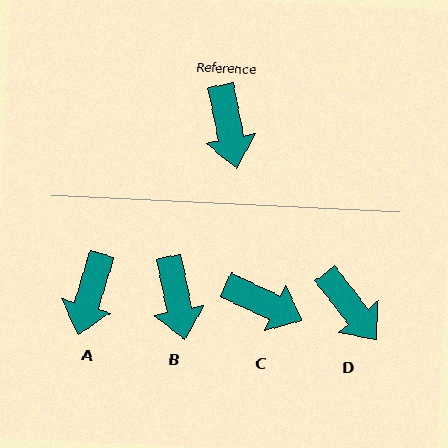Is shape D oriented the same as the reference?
No, it is off by about 27 degrees.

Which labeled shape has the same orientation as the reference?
B.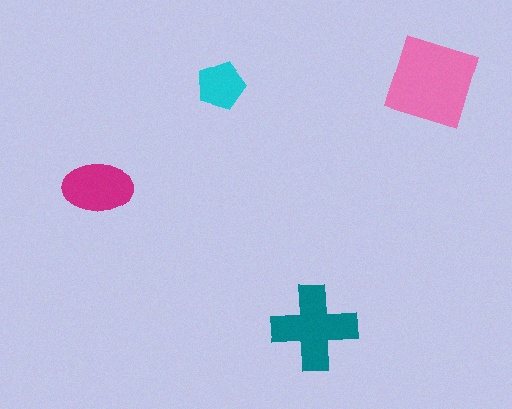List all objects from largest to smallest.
The pink diamond, the teal cross, the magenta ellipse, the cyan pentagon.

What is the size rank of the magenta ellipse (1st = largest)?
3rd.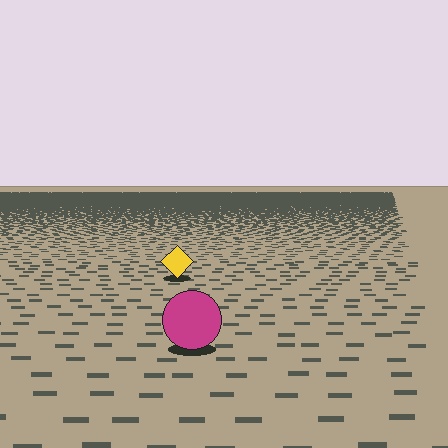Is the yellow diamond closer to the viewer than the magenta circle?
No. The magenta circle is closer — you can tell from the texture gradient: the ground texture is coarser near it.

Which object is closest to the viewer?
The magenta circle is closest. The texture marks near it are larger and more spread out.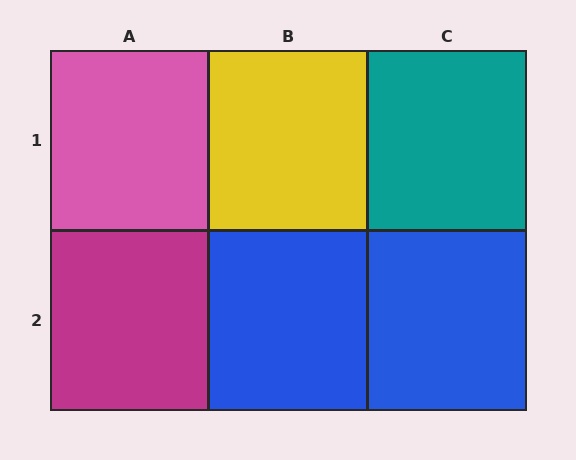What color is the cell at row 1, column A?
Pink.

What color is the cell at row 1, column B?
Yellow.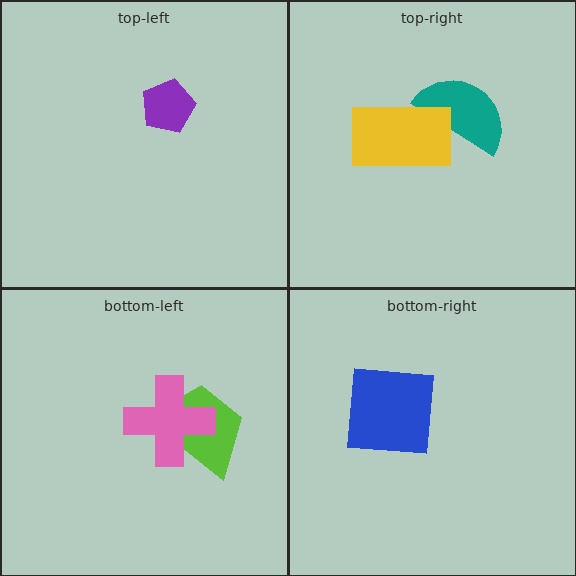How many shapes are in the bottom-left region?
2.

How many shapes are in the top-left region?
1.